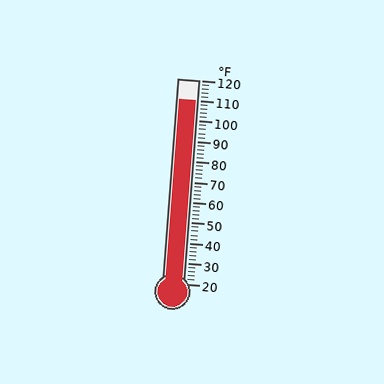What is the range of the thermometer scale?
The thermometer scale ranges from 20°F to 120°F.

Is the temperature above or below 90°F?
The temperature is above 90°F.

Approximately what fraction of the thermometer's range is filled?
The thermometer is filled to approximately 90% of its range.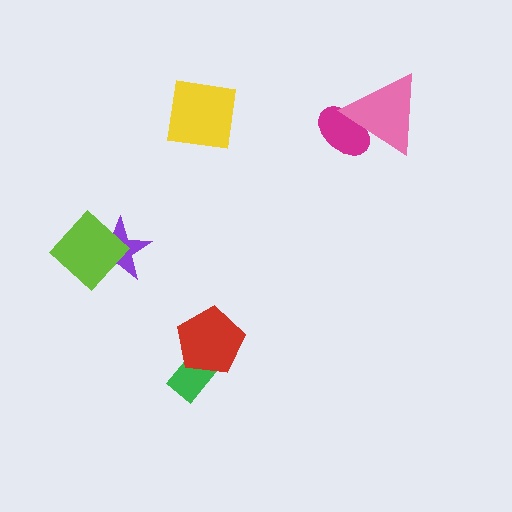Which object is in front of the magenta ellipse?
The pink triangle is in front of the magenta ellipse.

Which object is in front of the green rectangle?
The red pentagon is in front of the green rectangle.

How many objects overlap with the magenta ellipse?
1 object overlaps with the magenta ellipse.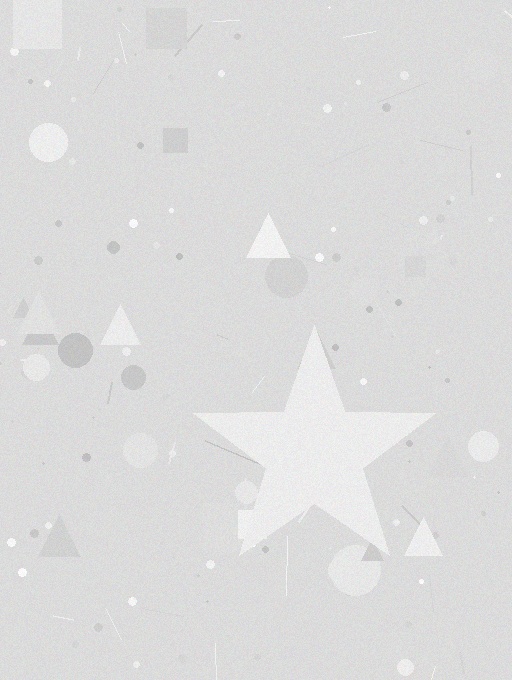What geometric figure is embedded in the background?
A star is embedded in the background.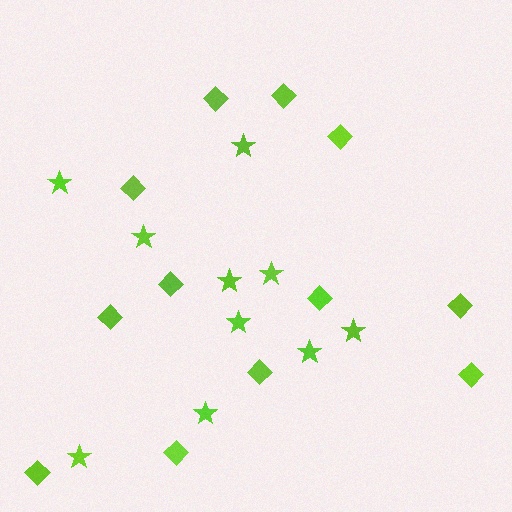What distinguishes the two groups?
There are 2 groups: one group of diamonds (12) and one group of stars (10).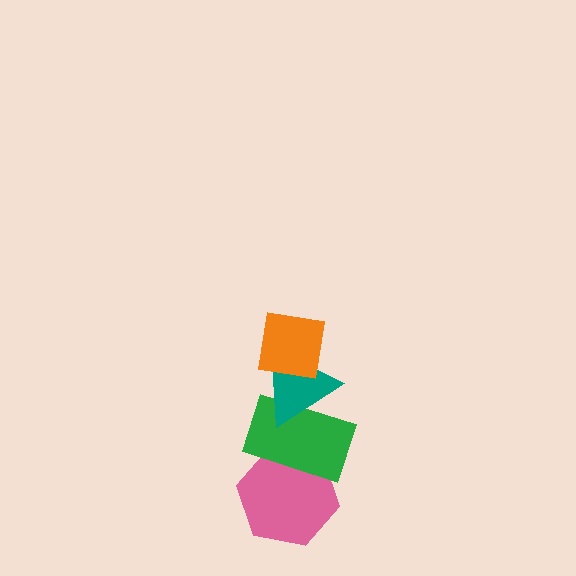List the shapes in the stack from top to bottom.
From top to bottom: the orange square, the teal triangle, the green rectangle, the pink hexagon.